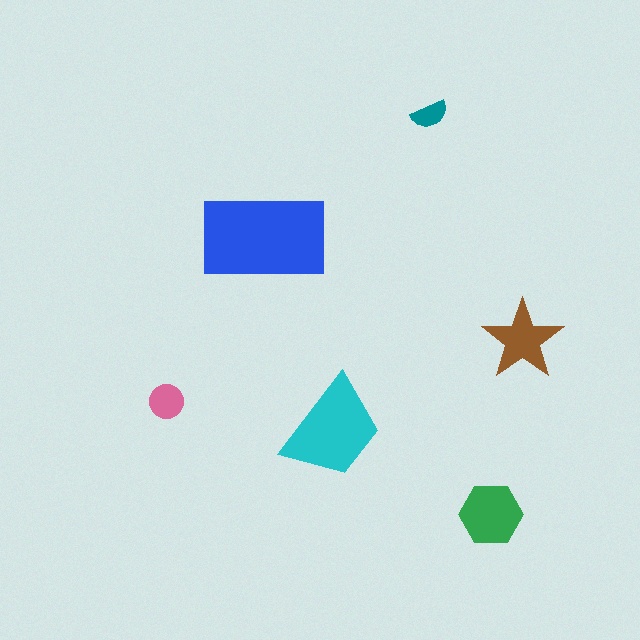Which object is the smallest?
The teal semicircle.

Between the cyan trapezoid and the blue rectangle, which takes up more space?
The blue rectangle.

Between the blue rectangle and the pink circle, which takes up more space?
The blue rectangle.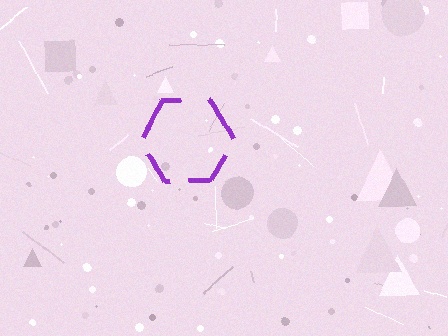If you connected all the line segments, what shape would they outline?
They would outline a hexagon.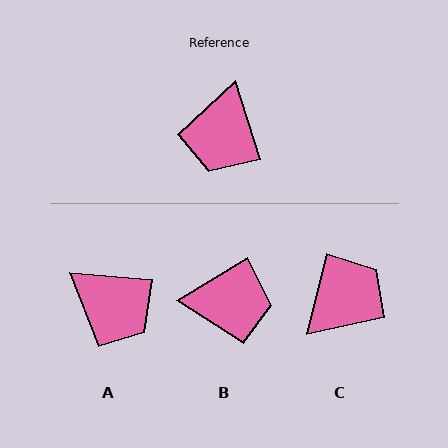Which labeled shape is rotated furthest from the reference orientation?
C, about 149 degrees away.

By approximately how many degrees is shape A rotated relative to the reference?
Approximately 68 degrees counter-clockwise.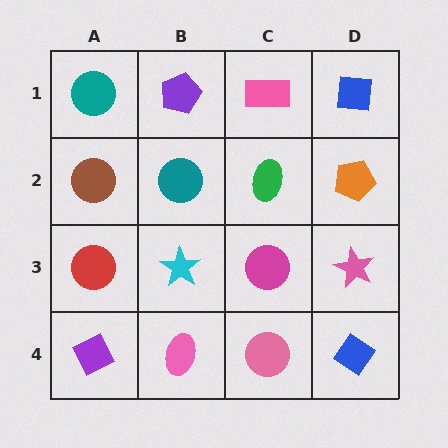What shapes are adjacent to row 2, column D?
A blue square (row 1, column D), a pink star (row 3, column D), a green ellipse (row 2, column C).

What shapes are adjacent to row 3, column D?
An orange pentagon (row 2, column D), a blue diamond (row 4, column D), a magenta circle (row 3, column C).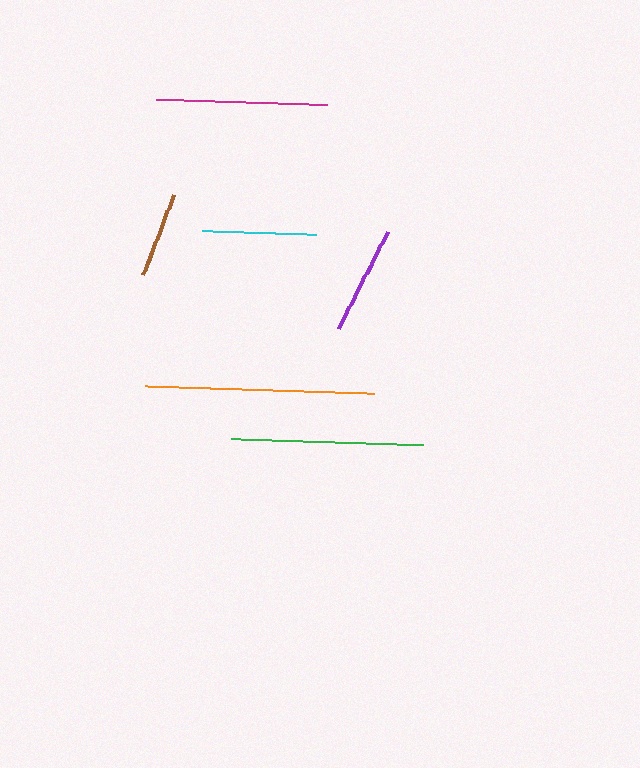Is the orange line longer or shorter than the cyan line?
The orange line is longer than the cyan line.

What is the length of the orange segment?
The orange segment is approximately 229 pixels long.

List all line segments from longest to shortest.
From longest to shortest: orange, green, magenta, cyan, purple, brown.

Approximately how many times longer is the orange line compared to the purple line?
The orange line is approximately 2.1 times the length of the purple line.